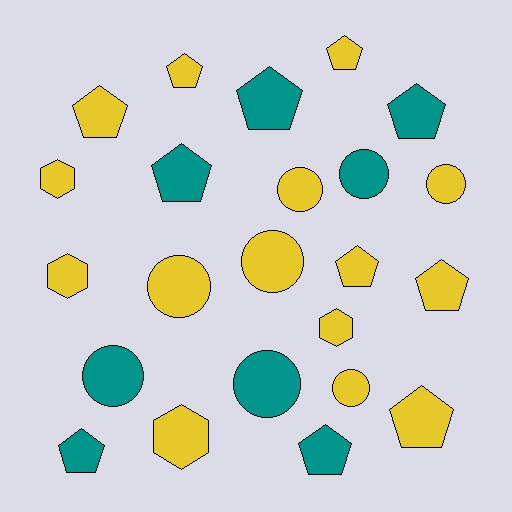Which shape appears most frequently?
Pentagon, with 11 objects.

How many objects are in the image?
There are 23 objects.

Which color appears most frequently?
Yellow, with 15 objects.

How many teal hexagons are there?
There are no teal hexagons.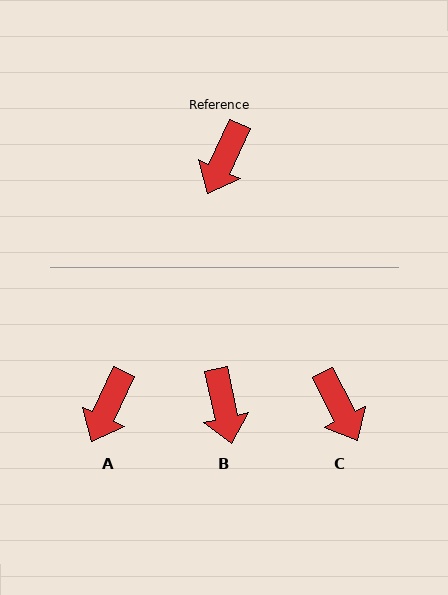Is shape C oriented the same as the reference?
No, it is off by about 52 degrees.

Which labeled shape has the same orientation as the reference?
A.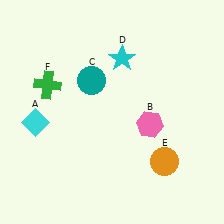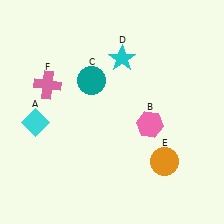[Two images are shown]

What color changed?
The cross (F) changed from green in Image 1 to pink in Image 2.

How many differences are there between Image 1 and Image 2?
There is 1 difference between the two images.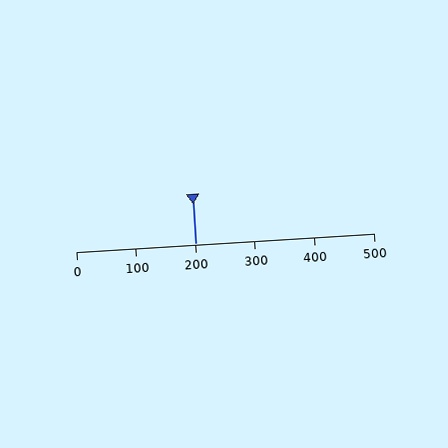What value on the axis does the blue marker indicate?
The marker indicates approximately 200.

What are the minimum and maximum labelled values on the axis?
The axis runs from 0 to 500.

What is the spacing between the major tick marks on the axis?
The major ticks are spaced 100 apart.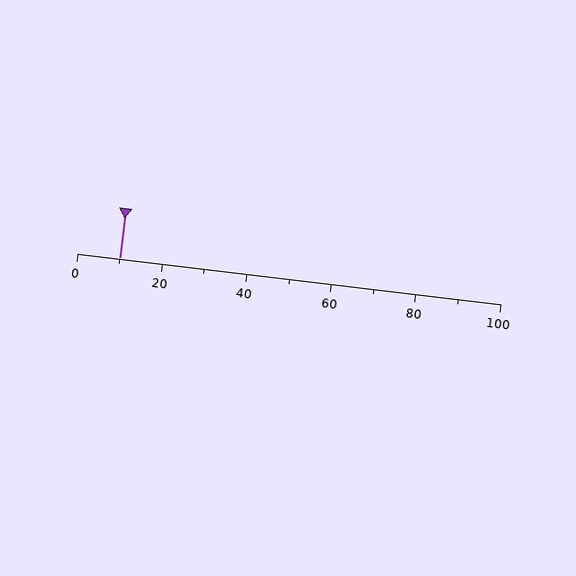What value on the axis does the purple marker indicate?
The marker indicates approximately 10.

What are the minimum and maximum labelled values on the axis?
The axis runs from 0 to 100.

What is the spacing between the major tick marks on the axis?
The major ticks are spaced 20 apart.